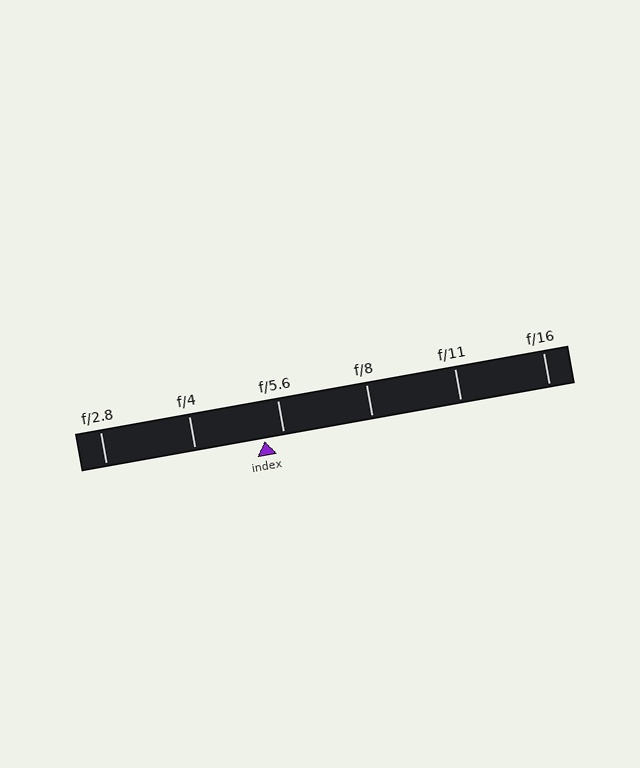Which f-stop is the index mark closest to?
The index mark is closest to f/5.6.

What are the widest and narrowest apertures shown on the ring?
The widest aperture shown is f/2.8 and the narrowest is f/16.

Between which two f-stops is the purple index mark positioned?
The index mark is between f/4 and f/5.6.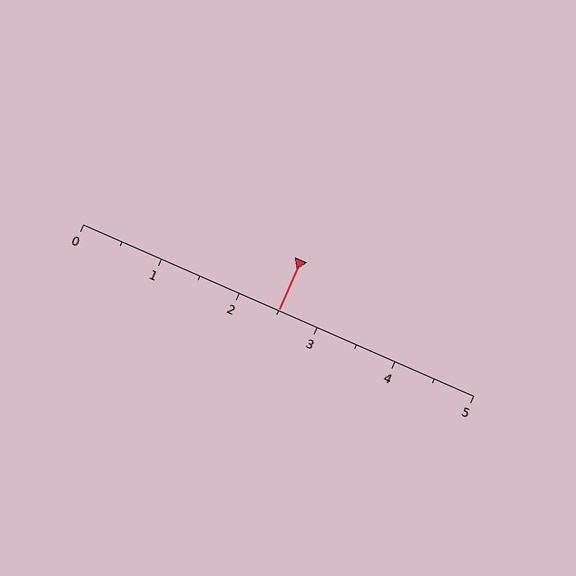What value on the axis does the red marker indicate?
The marker indicates approximately 2.5.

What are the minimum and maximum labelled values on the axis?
The axis runs from 0 to 5.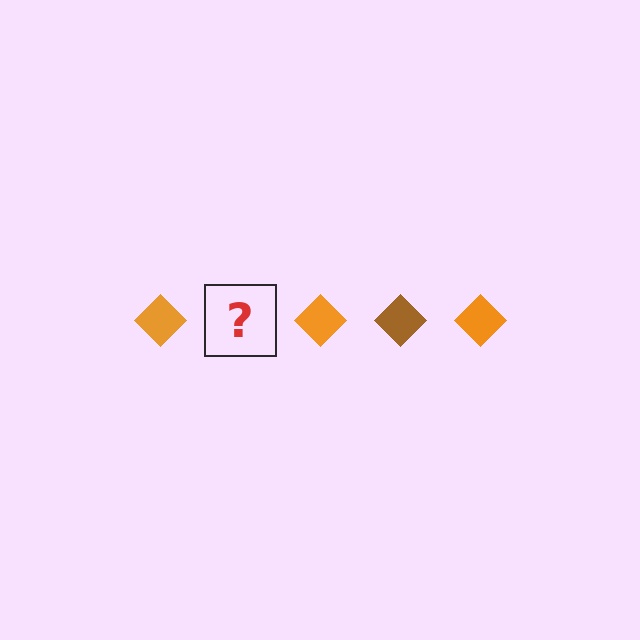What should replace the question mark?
The question mark should be replaced with a brown diamond.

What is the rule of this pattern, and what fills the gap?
The rule is that the pattern cycles through orange, brown diamonds. The gap should be filled with a brown diamond.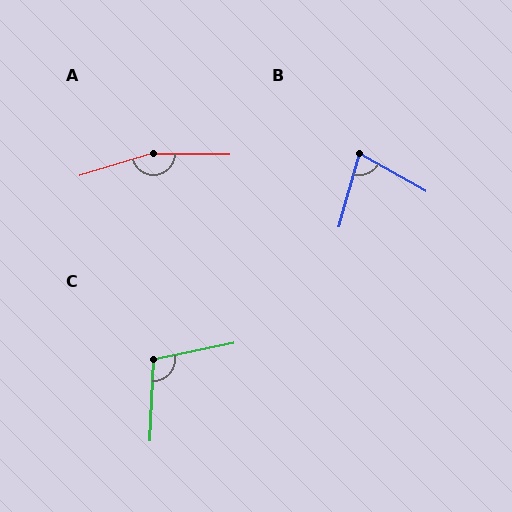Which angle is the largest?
A, at approximately 163 degrees.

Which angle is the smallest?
B, at approximately 76 degrees.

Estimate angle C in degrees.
Approximately 104 degrees.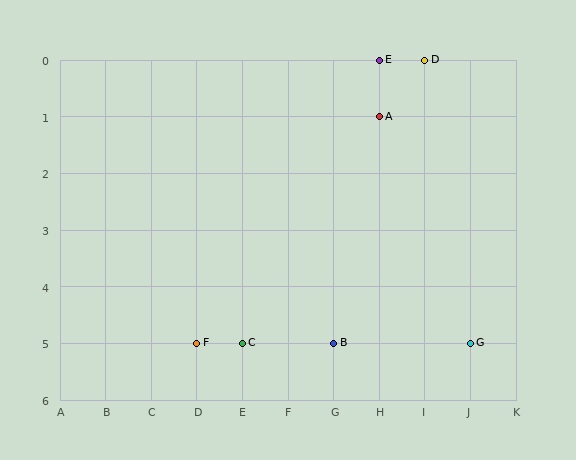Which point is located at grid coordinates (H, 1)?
Point A is at (H, 1).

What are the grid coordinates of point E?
Point E is at grid coordinates (H, 0).